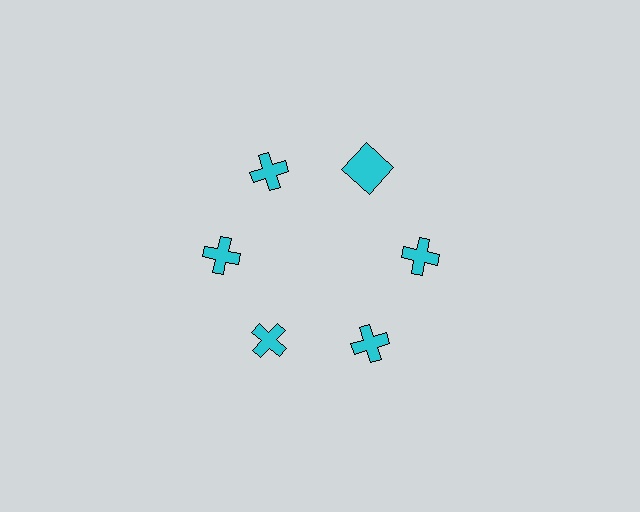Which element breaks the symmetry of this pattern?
The cyan square at roughly the 1 o'clock position breaks the symmetry. All other shapes are cyan crosses.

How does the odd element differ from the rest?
It has a different shape: square instead of cross.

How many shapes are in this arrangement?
There are 6 shapes arranged in a ring pattern.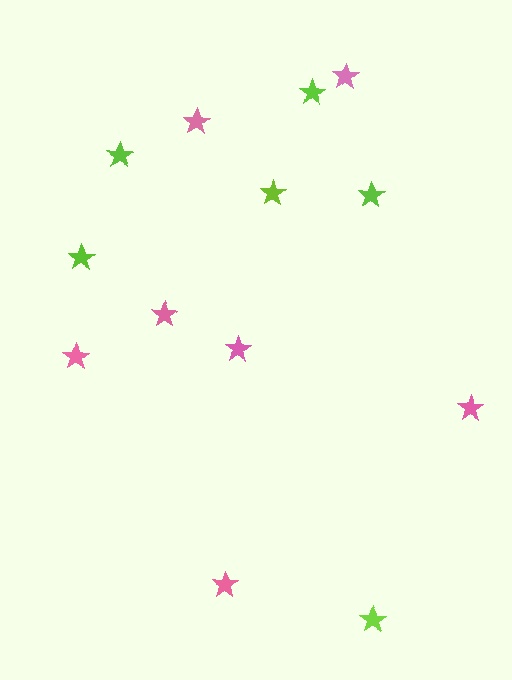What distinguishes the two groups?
There are 2 groups: one group of pink stars (7) and one group of lime stars (6).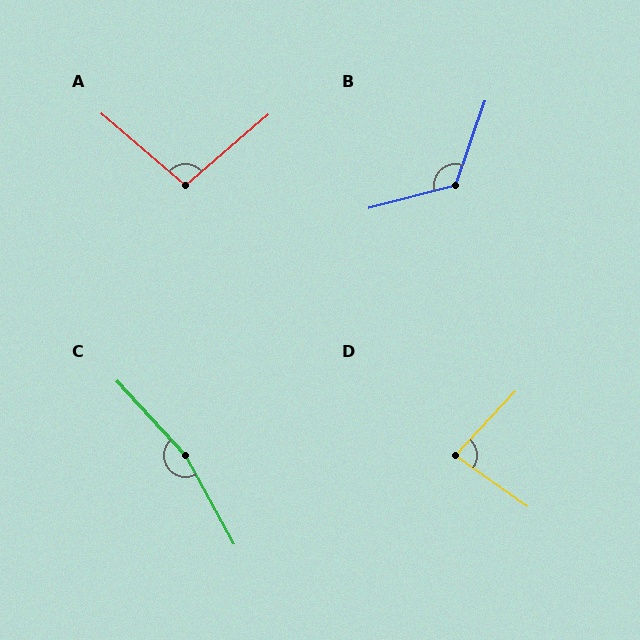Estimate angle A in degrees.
Approximately 99 degrees.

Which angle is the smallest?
D, at approximately 82 degrees.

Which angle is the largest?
C, at approximately 166 degrees.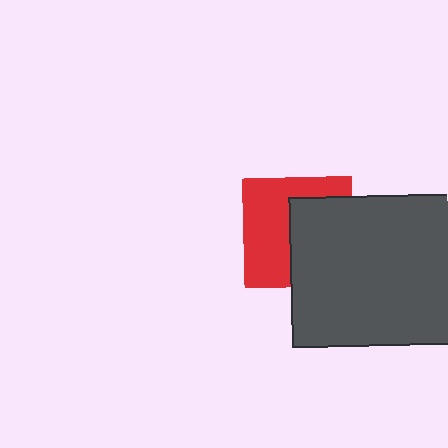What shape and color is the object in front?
The object in front is a dark gray rectangle.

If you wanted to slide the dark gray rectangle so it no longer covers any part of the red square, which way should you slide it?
Slide it right — that is the most direct way to separate the two shapes.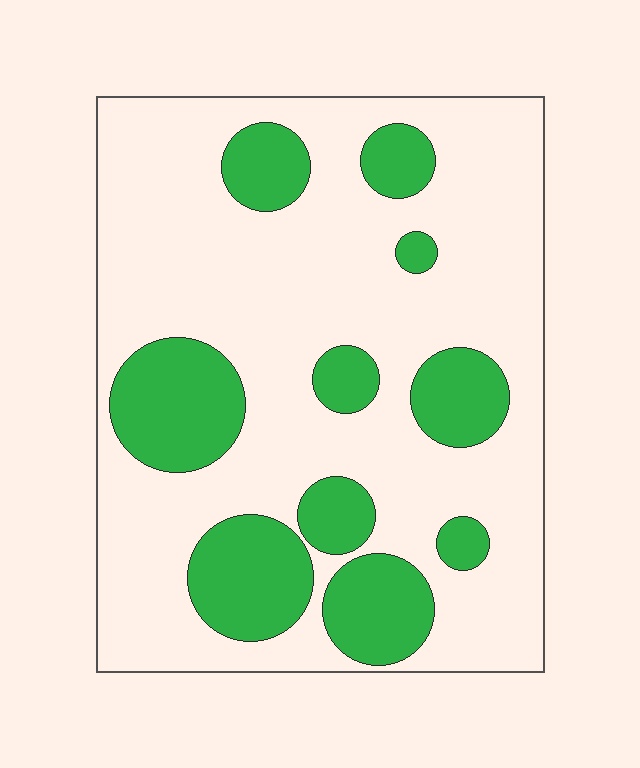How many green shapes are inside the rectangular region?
10.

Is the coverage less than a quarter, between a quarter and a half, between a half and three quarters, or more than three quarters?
Between a quarter and a half.